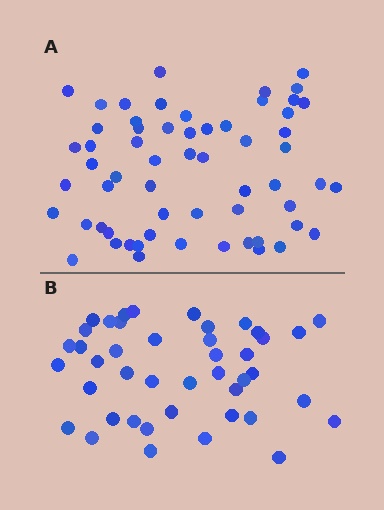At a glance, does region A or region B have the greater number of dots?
Region A (the top region) has more dots.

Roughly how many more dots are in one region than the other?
Region A has approximately 15 more dots than region B.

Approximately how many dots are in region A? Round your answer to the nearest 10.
About 60 dots.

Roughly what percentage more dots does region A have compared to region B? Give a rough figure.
About 40% more.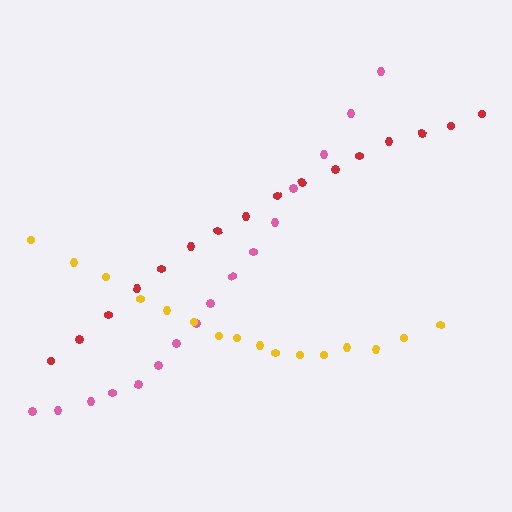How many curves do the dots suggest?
There are 3 distinct paths.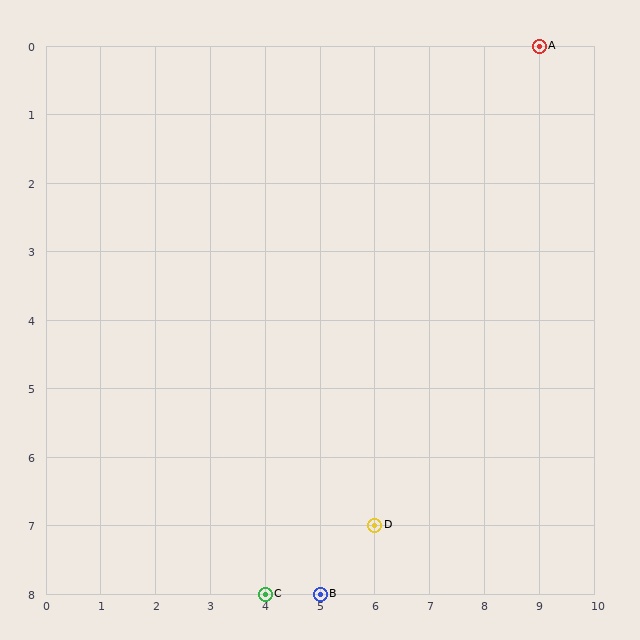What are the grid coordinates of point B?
Point B is at grid coordinates (5, 8).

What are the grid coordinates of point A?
Point A is at grid coordinates (9, 0).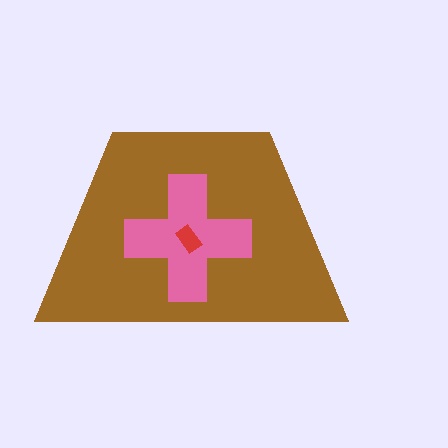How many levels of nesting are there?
3.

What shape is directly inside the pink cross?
The red rectangle.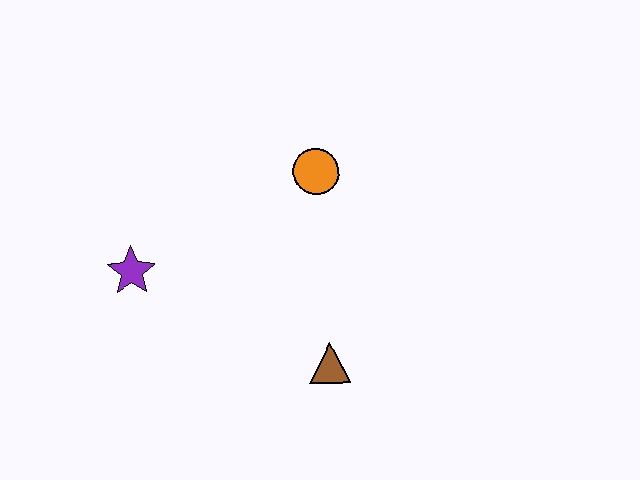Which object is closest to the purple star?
The orange circle is closest to the purple star.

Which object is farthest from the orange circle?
The purple star is farthest from the orange circle.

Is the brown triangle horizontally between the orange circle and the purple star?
No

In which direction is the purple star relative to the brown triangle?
The purple star is to the left of the brown triangle.